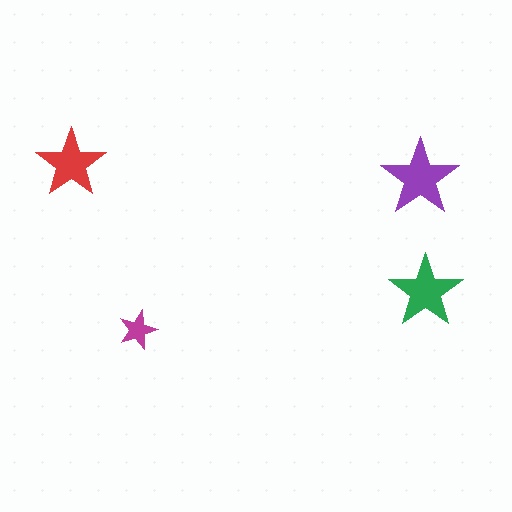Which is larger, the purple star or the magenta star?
The purple one.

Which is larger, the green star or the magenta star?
The green one.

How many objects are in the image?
There are 4 objects in the image.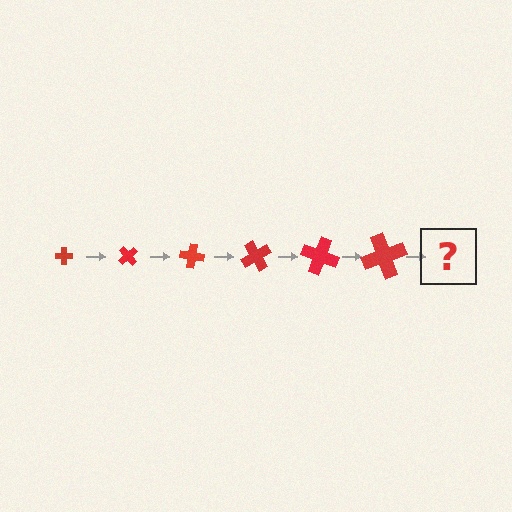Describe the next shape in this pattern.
It should be a cross, larger than the previous one and rotated 300 degrees from the start.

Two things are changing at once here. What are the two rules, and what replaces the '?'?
The two rules are that the cross grows larger each step and it rotates 50 degrees each step. The '?' should be a cross, larger than the previous one and rotated 300 degrees from the start.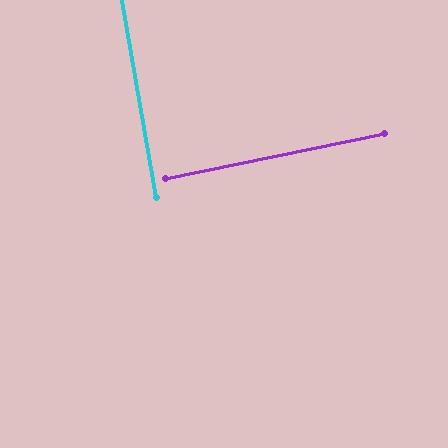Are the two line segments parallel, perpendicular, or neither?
Perpendicular — they meet at approximately 88°.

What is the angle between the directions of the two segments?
Approximately 88 degrees.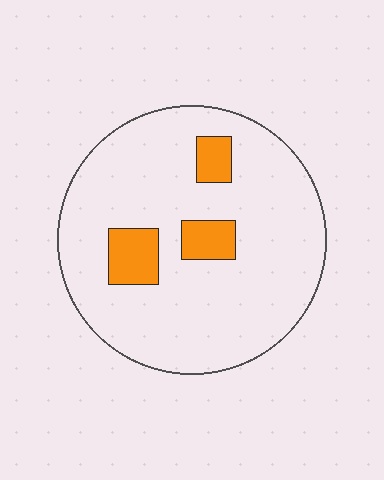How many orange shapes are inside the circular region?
3.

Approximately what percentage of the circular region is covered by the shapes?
Approximately 10%.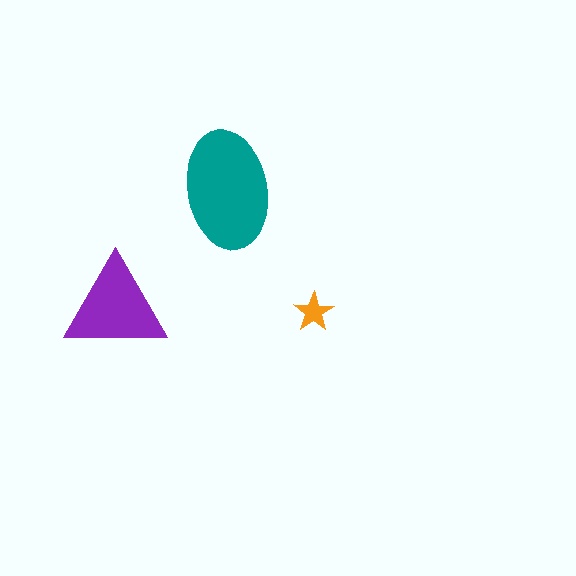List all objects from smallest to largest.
The orange star, the purple triangle, the teal ellipse.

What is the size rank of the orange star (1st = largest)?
3rd.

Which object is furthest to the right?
The orange star is rightmost.